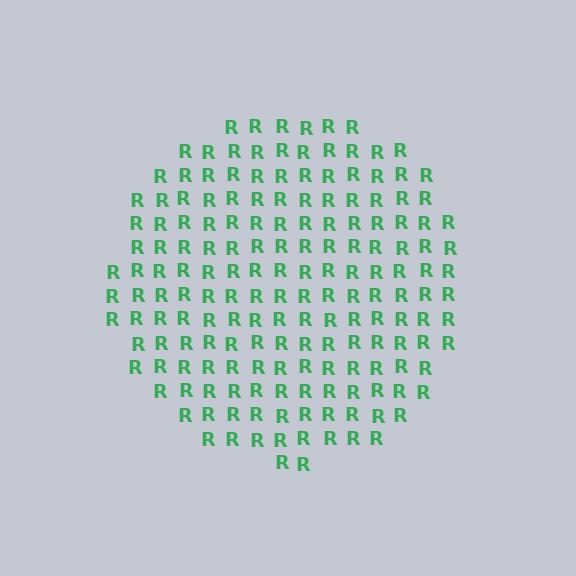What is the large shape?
The large shape is a circle.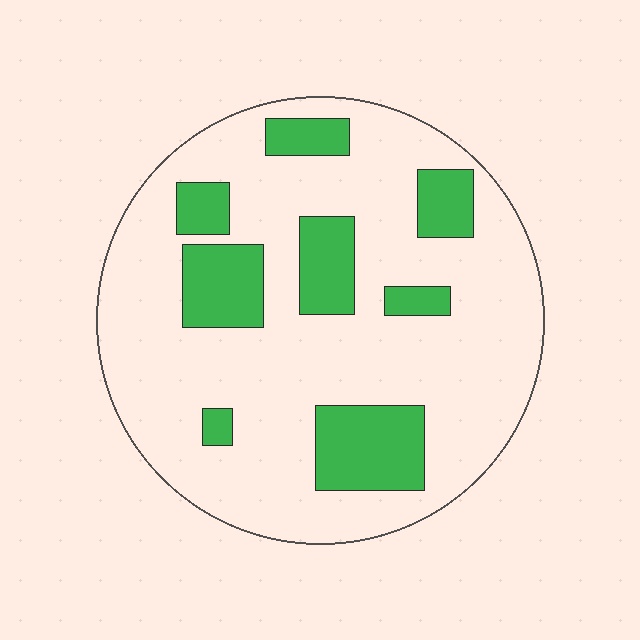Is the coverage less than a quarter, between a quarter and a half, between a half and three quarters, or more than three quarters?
Less than a quarter.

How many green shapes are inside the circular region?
8.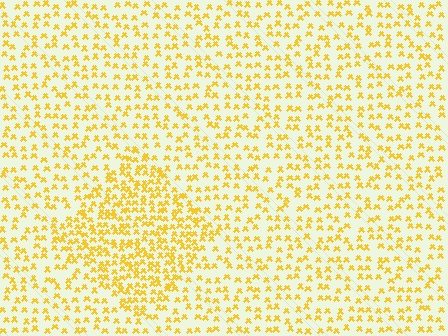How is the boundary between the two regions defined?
The boundary is defined by a change in element density (approximately 1.9x ratio). All elements are the same color, size, and shape.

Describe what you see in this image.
The image contains small yellow elements arranged at two different densities. A diamond-shaped region is visible where the elements are more densely packed than the surrounding area.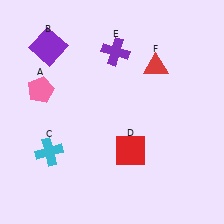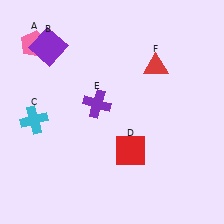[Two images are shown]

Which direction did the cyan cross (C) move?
The cyan cross (C) moved up.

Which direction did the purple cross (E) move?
The purple cross (E) moved down.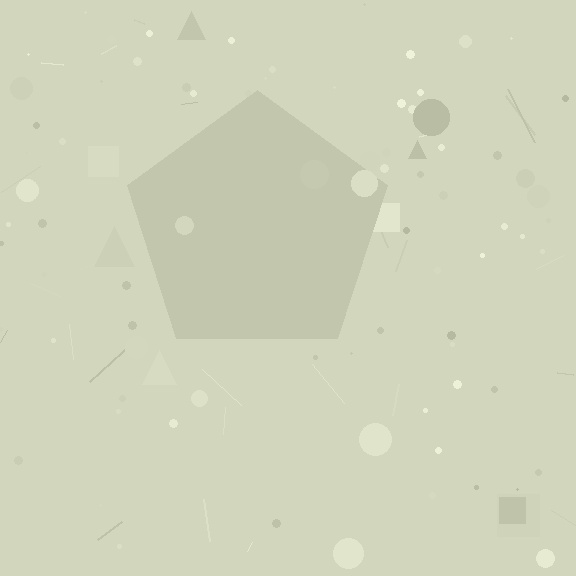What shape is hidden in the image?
A pentagon is hidden in the image.